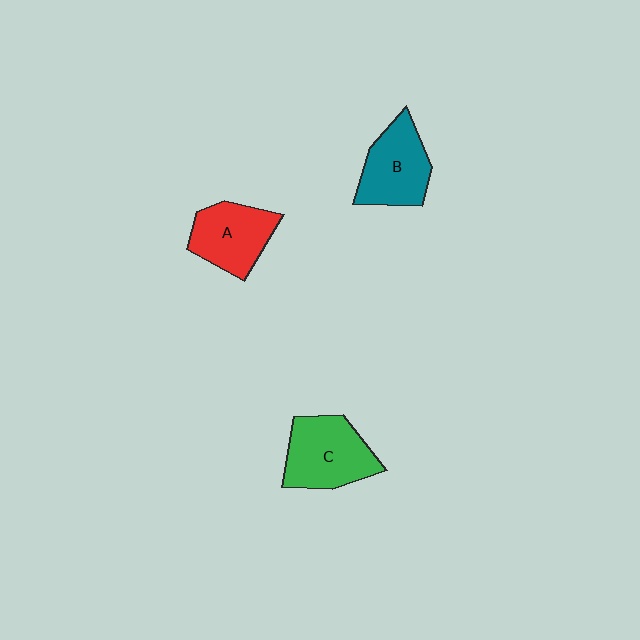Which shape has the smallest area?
Shape A (red).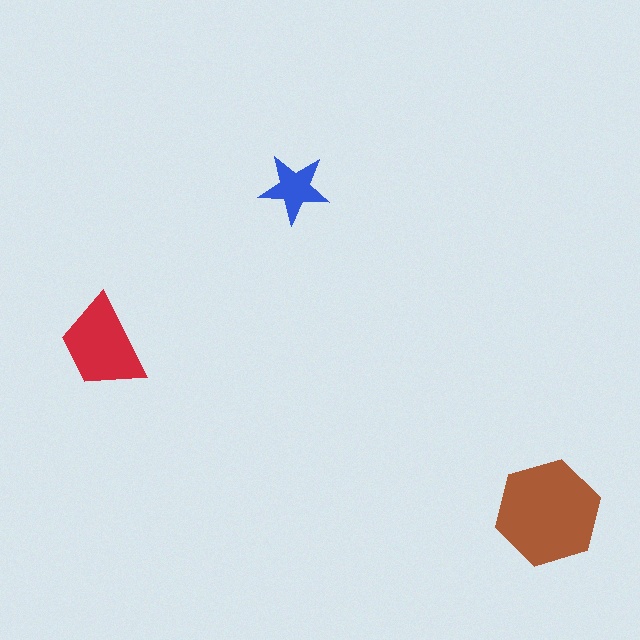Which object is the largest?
The brown hexagon.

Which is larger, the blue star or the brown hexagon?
The brown hexagon.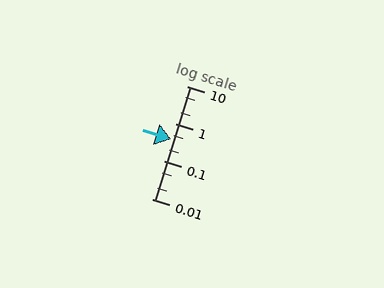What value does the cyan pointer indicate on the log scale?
The pointer indicates approximately 0.39.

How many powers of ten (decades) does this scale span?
The scale spans 3 decades, from 0.01 to 10.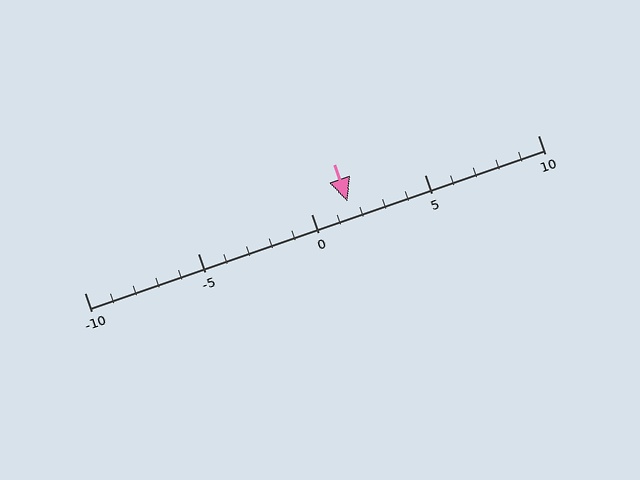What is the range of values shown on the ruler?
The ruler shows values from -10 to 10.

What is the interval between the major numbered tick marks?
The major tick marks are spaced 5 units apart.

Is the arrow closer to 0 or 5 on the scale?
The arrow is closer to 0.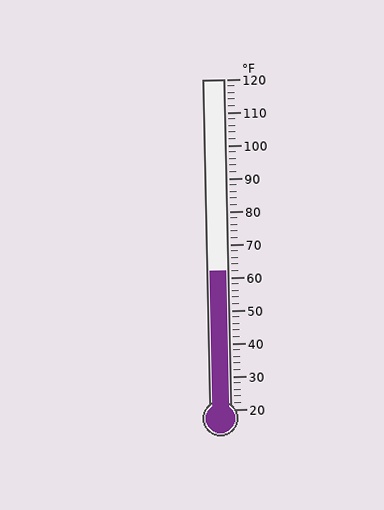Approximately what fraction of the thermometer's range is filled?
The thermometer is filled to approximately 40% of its range.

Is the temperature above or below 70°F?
The temperature is below 70°F.